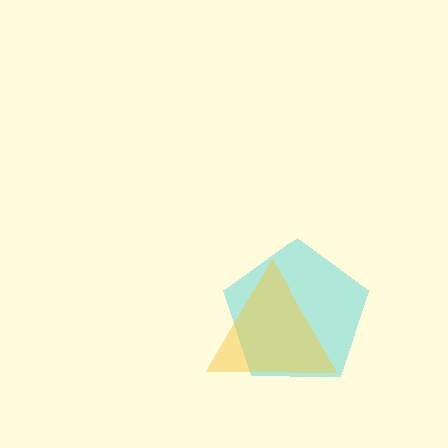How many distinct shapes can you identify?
There are 2 distinct shapes: a cyan pentagon, a yellow triangle.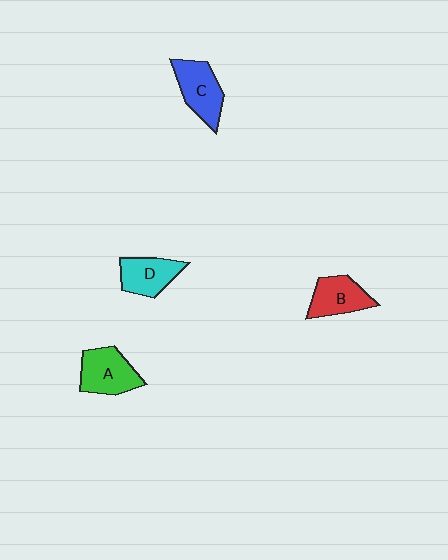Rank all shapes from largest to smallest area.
From largest to smallest: A (green), C (blue), B (red), D (cyan).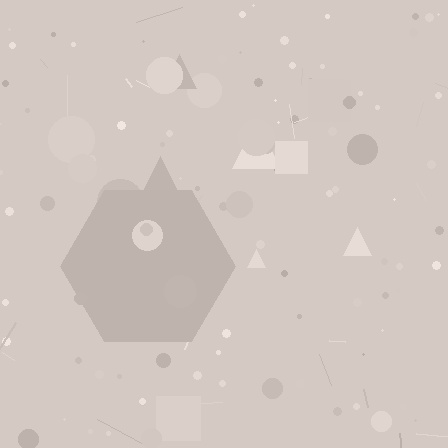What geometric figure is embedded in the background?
A hexagon is embedded in the background.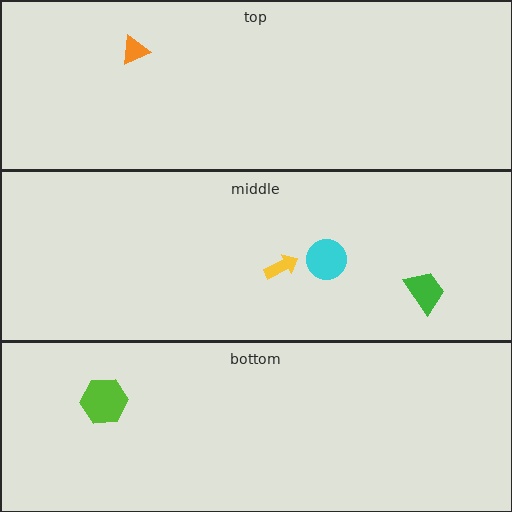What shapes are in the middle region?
The green trapezoid, the yellow arrow, the cyan circle.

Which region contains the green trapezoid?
The middle region.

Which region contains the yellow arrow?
The middle region.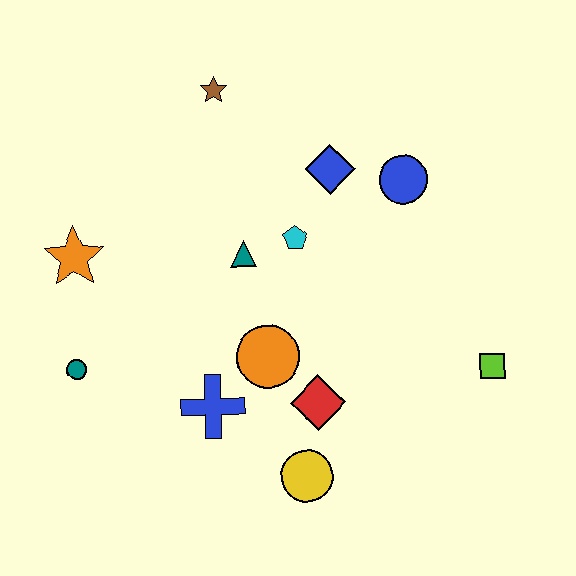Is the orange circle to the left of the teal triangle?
No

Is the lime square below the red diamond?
No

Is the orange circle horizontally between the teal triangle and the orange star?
No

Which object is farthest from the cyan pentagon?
The teal circle is farthest from the cyan pentagon.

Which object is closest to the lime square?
The red diamond is closest to the lime square.